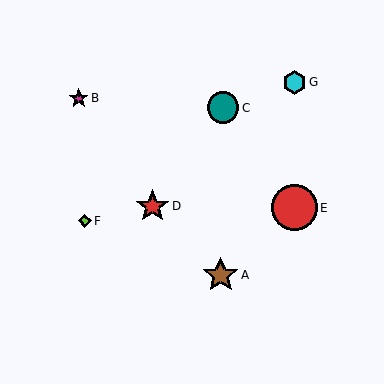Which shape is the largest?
The red circle (labeled E) is the largest.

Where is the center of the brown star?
The center of the brown star is at (221, 275).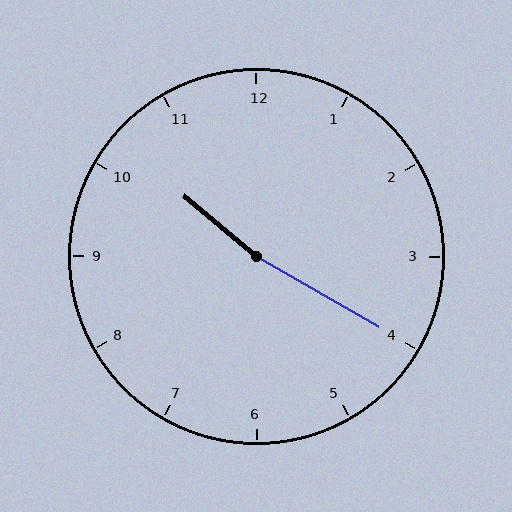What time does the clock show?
10:20.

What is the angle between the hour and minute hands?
Approximately 170 degrees.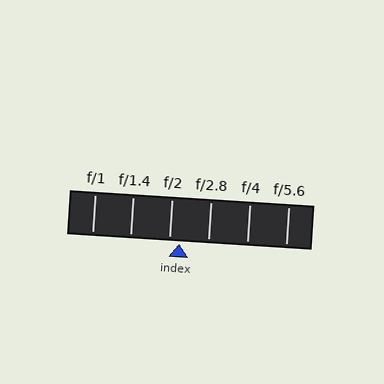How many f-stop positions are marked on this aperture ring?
There are 6 f-stop positions marked.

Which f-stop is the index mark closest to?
The index mark is closest to f/2.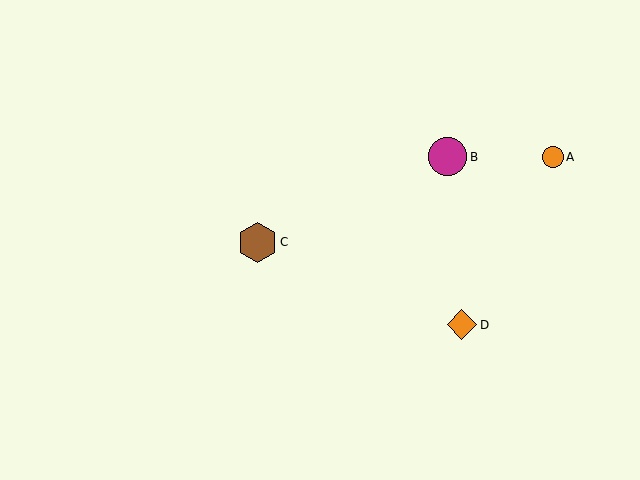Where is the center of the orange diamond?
The center of the orange diamond is at (462, 325).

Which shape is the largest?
The brown hexagon (labeled C) is the largest.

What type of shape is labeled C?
Shape C is a brown hexagon.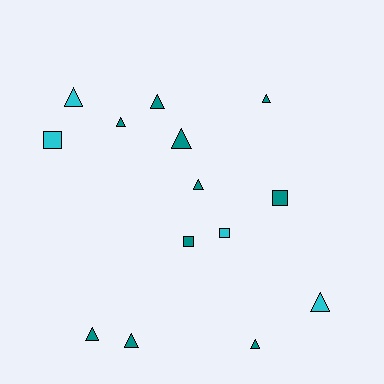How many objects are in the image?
There are 14 objects.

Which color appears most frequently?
Teal, with 10 objects.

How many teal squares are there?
There are 2 teal squares.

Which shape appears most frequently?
Triangle, with 10 objects.